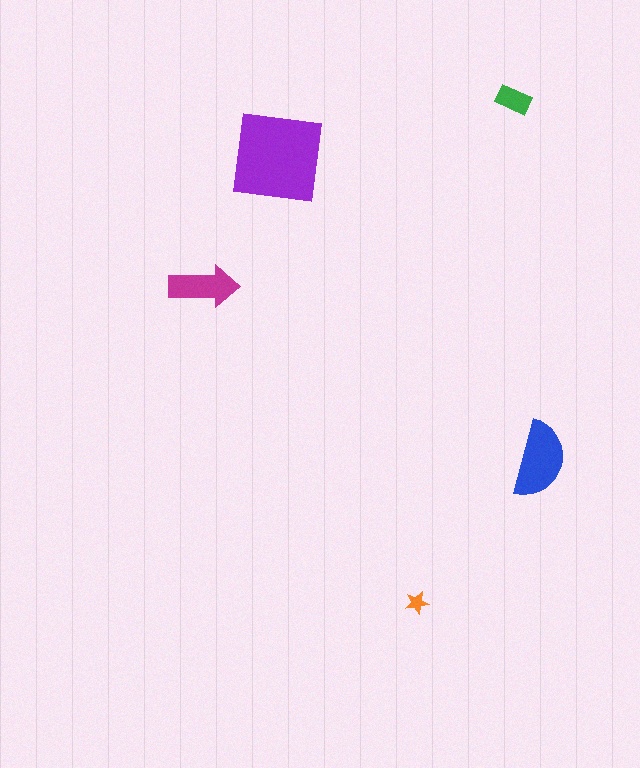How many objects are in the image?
There are 5 objects in the image.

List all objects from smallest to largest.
The orange star, the green rectangle, the magenta arrow, the blue semicircle, the purple square.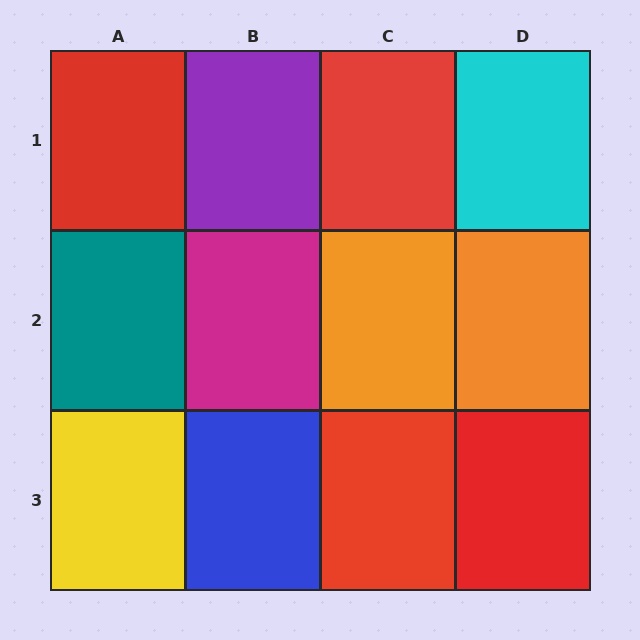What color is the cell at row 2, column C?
Orange.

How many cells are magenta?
1 cell is magenta.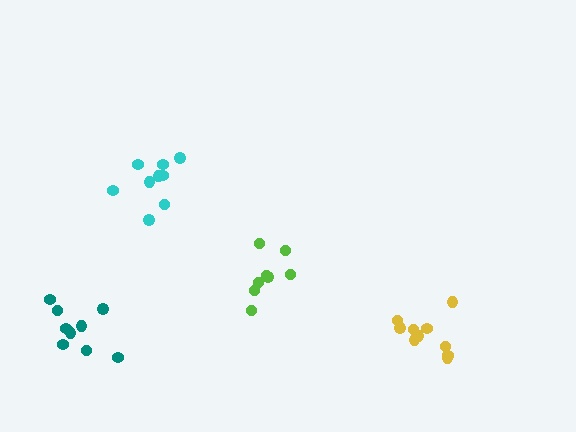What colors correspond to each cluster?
The clusters are colored: teal, lime, cyan, yellow.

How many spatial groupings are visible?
There are 4 spatial groupings.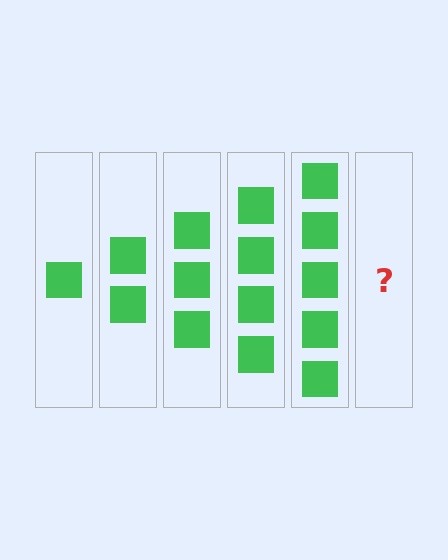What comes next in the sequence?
The next element should be 6 squares.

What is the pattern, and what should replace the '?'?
The pattern is that each step adds one more square. The '?' should be 6 squares.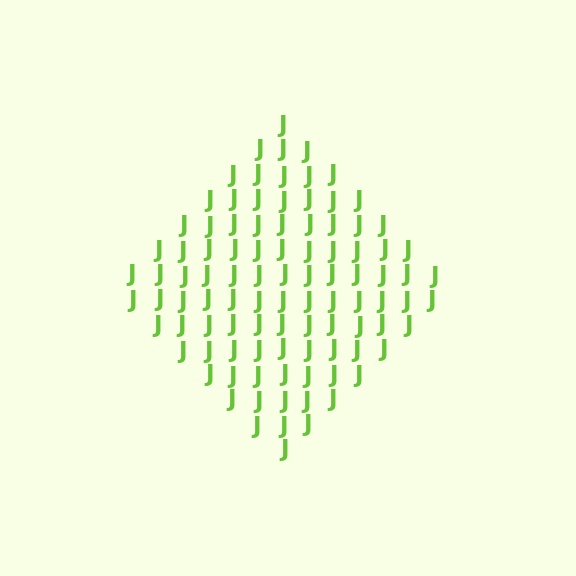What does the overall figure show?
The overall figure shows a diamond.